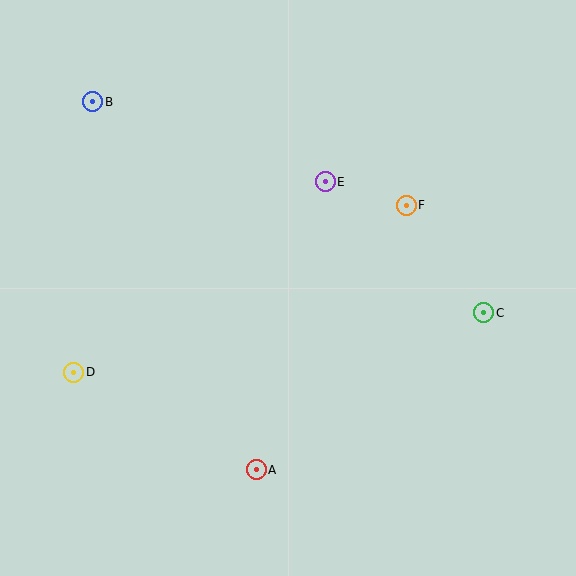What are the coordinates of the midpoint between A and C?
The midpoint between A and C is at (370, 391).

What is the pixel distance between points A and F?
The distance between A and F is 304 pixels.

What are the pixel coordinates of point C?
Point C is at (484, 313).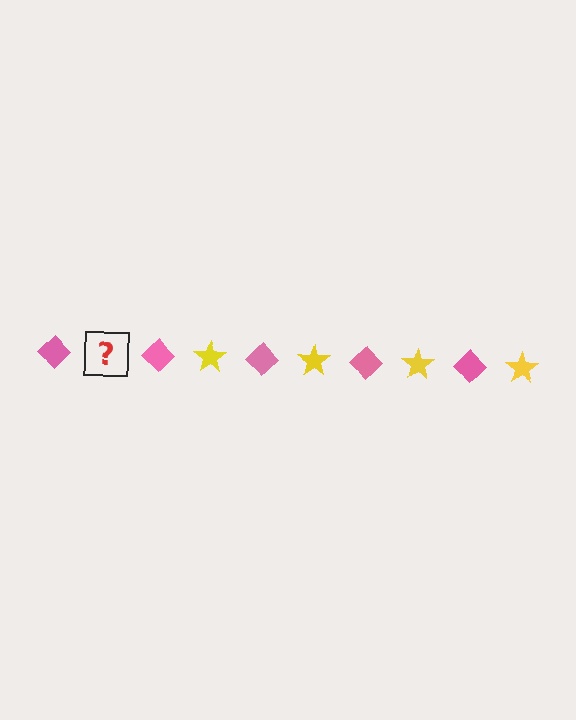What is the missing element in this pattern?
The missing element is a yellow star.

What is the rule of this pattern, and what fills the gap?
The rule is that the pattern alternates between pink diamond and yellow star. The gap should be filled with a yellow star.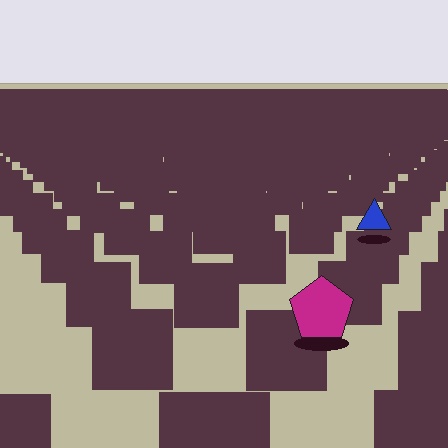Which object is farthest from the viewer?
The blue triangle is farthest from the viewer. It appears smaller and the ground texture around it is denser.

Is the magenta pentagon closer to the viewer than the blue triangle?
Yes. The magenta pentagon is closer — you can tell from the texture gradient: the ground texture is coarser near it.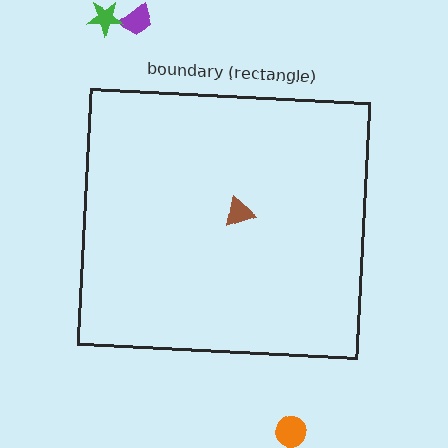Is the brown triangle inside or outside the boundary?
Inside.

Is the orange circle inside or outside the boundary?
Outside.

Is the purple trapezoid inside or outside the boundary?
Outside.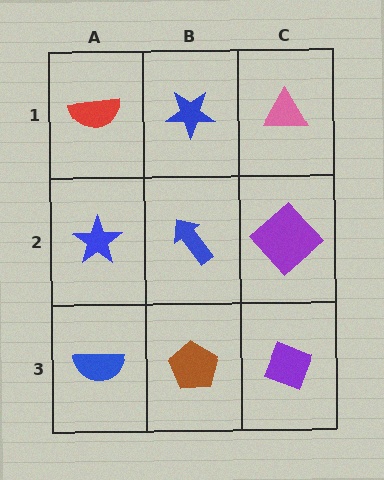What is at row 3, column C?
A purple diamond.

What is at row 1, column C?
A pink triangle.